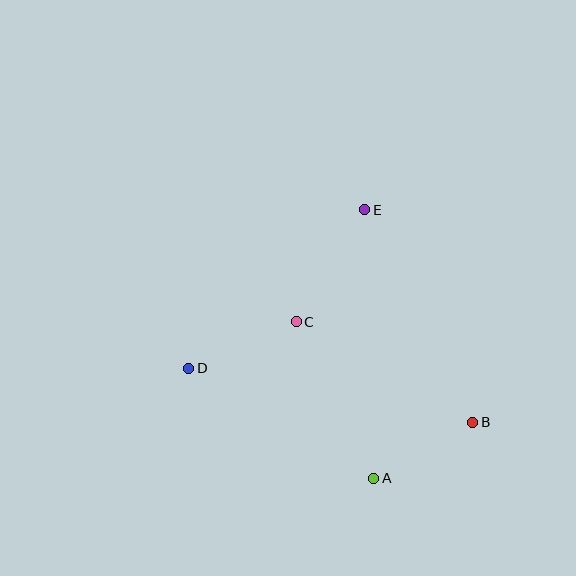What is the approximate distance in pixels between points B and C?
The distance between B and C is approximately 203 pixels.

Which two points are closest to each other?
Points A and B are closest to each other.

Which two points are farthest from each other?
Points B and D are farthest from each other.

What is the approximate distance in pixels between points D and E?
The distance between D and E is approximately 237 pixels.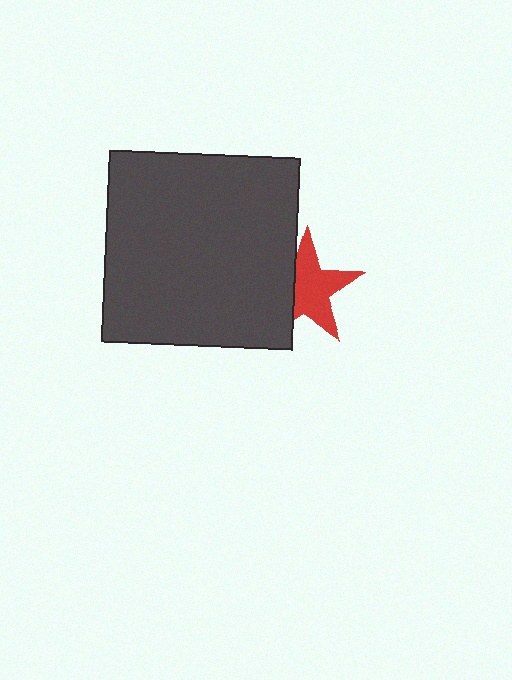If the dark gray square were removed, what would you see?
You would see the complete red star.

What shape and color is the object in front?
The object in front is a dark gray square.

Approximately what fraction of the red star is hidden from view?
Roughly 34% of the red star is hidden behind the dark gray square.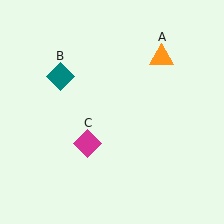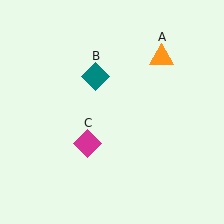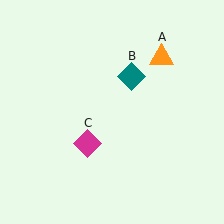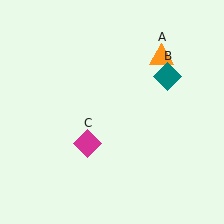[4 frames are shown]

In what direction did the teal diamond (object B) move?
The teal diamond (object B) moved right.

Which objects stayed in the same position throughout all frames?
Orange triangle (object A) and magenta diamond (object C) remained stationary.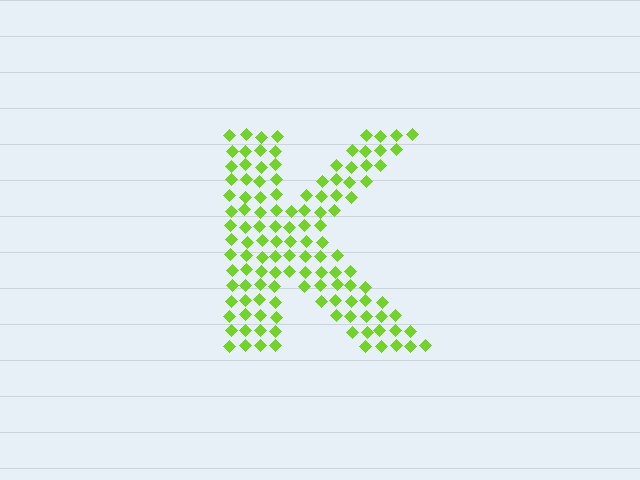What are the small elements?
The small elements are diamonds.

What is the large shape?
The large shape is the letter K.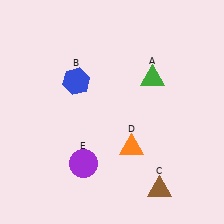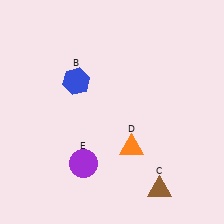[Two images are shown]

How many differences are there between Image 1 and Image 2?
There is 1 difference between the two images.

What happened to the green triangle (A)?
The green triangle (A) was removed in Image 2. It was in the top-right area of Image 1.